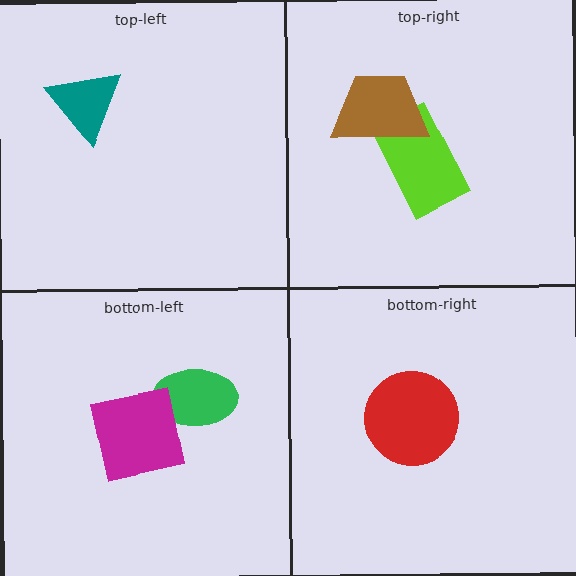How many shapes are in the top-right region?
2.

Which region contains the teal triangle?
The top-left region.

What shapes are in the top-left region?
The teal triangle.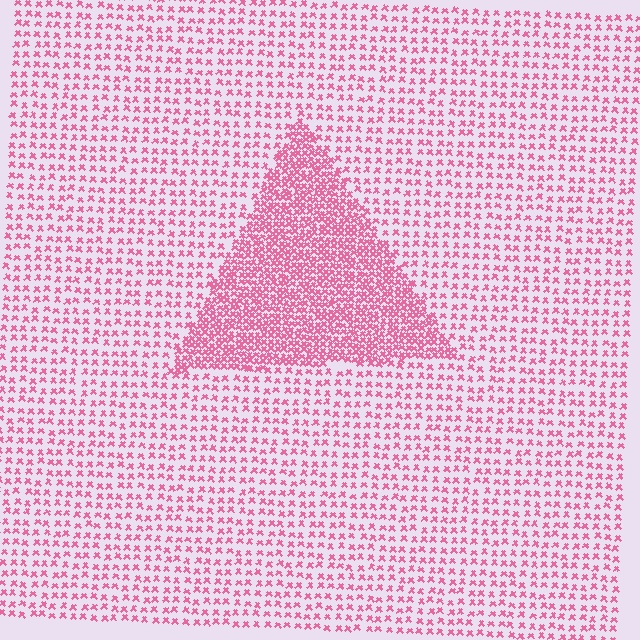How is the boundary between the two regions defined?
The boundary is defined by a change in element density (approximately 2.4x ratio). All elements are the same color, size, and shape.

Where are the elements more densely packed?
The elements are more densely packed inside the triangle boundary.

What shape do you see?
I see a triangle.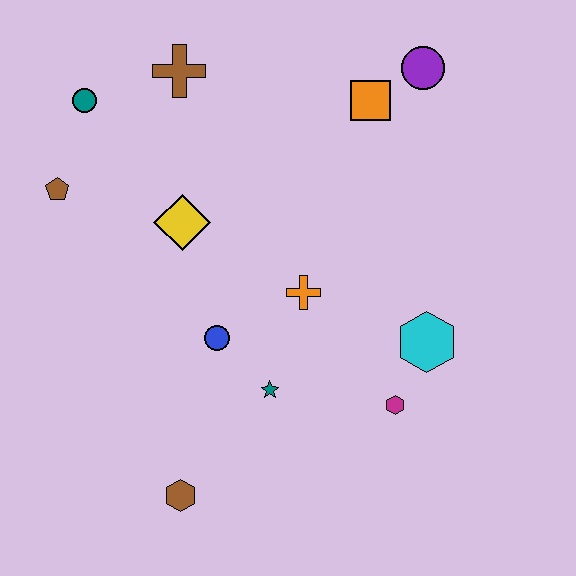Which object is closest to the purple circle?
The orange square is closest to the purple circle.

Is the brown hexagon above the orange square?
No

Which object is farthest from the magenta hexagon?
The teal circle is farthest from the magenta hexagon.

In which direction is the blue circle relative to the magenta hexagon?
The blue circle is to the left of the magenta hexagon.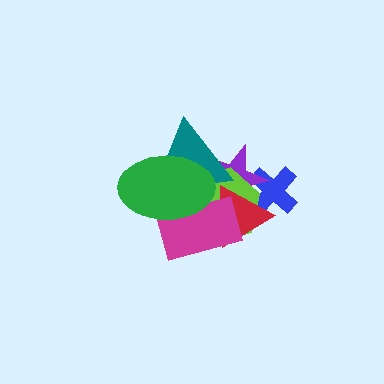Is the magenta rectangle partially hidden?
Yes, it is partially covered by another shape.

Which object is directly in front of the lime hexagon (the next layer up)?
The red triangle is directly in front of the lime hexagon.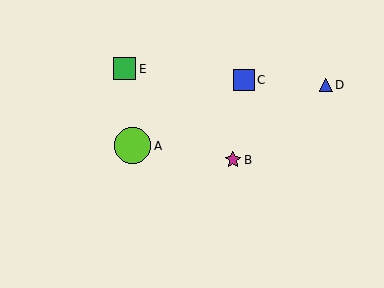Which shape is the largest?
The lime circle (labeled A) is the largest.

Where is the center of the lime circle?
The center of the lime circle is at (132, 146).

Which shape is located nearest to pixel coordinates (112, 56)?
The green square (labeled E) at (125, 69) is nearest to that location.